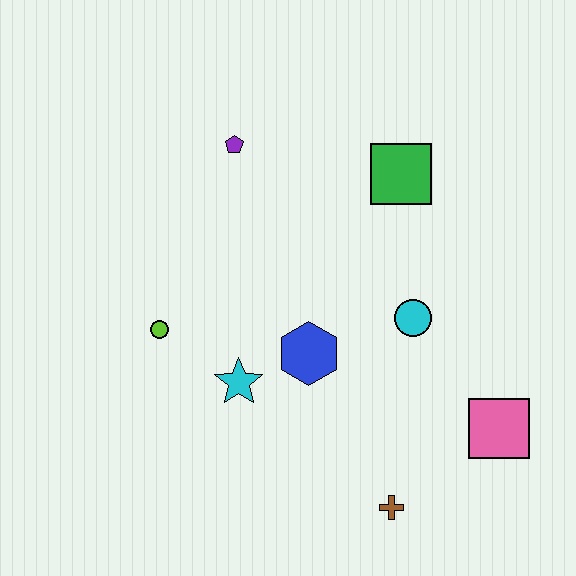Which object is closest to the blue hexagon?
The cyan star is closest to the blue hexagon.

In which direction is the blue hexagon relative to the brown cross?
The blue hexagon is above the brown cross.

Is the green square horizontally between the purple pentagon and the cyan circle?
Yes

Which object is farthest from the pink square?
The purple pentagon is farthest from the pink square.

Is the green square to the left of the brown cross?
No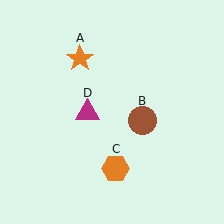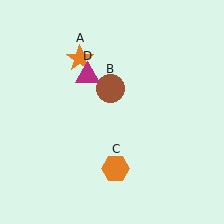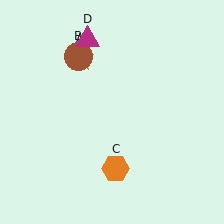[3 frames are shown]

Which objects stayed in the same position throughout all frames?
Orange star (object A) and orange hexagon (object C) remained stationary.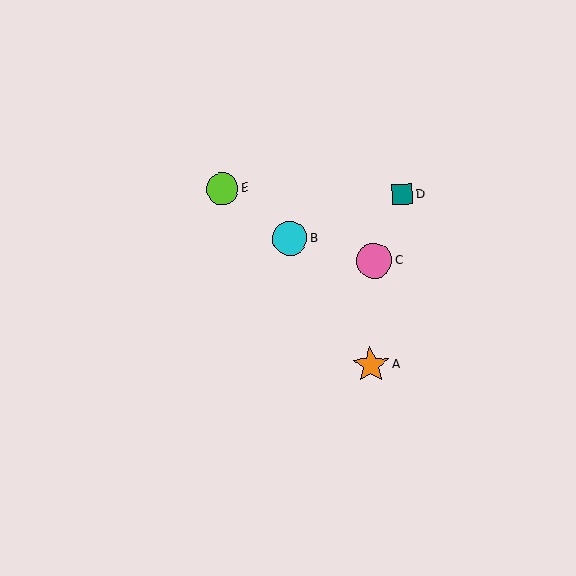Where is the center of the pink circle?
The center of the pink circle is at (374, 261).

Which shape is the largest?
The orange star (labeled A) is the largest.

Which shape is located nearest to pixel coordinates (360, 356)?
The orange star (labeled A) at (371, 365) is nearest to that location.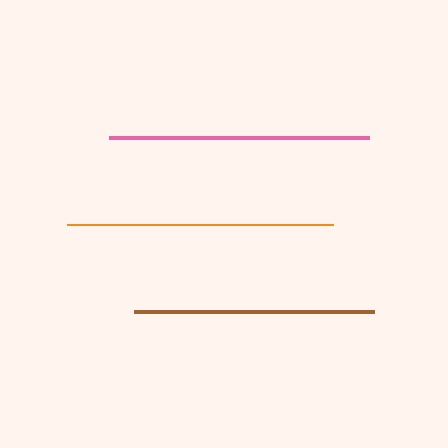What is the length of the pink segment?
The pink segment is approximately 259 pixels long.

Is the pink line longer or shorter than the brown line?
The pink line is longer than the brown line.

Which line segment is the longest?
The orange line is the longest at approximately 266 pixels.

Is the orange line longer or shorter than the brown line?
The orange line is longer than the brown line.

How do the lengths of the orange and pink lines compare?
The orange and pink lines are approximately the same length.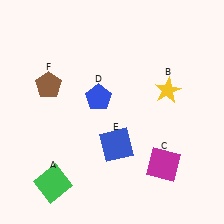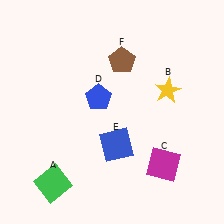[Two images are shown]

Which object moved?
The brown pentagon (F) moved right.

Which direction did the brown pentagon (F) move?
The brown pentagon (F) moved right.